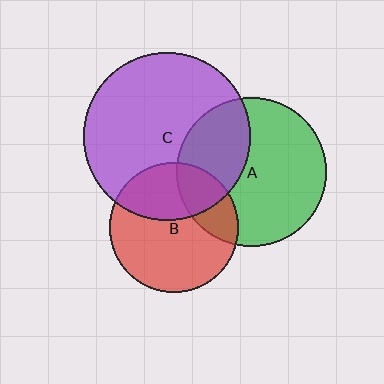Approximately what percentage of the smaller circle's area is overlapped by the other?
Approximately 25%.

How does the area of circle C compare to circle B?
Approximately 1.7 times.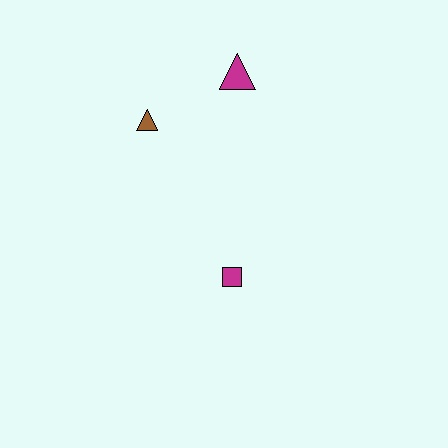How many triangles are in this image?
There are 2 triangles.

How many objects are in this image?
There are 3 objects.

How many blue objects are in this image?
There are no blue objects.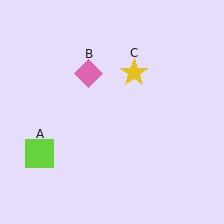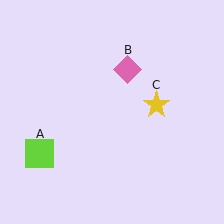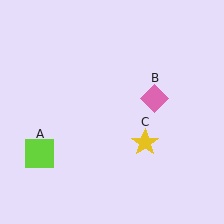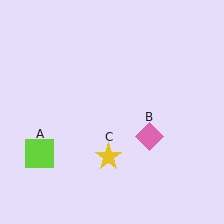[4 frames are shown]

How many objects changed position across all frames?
2 objects changed position: pink diamond (object B), yellow star (object C).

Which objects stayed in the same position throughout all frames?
Lime square (object A) remained stationary.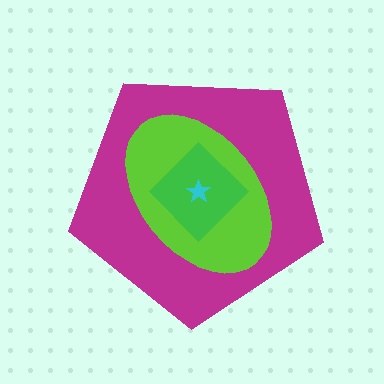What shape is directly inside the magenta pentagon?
The lime ellipse.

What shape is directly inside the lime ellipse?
The green diamond.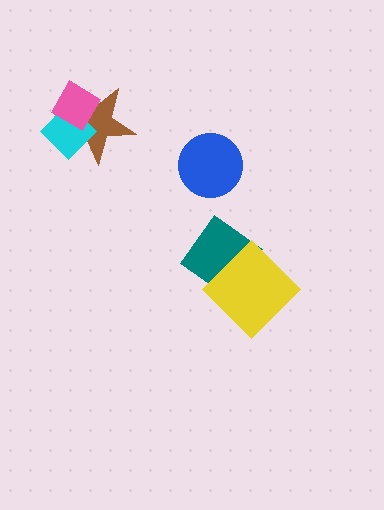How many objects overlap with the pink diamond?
2 objects overlap with the pink diamond.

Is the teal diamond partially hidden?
Yes, it is partially covered by another shape.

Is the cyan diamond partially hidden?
Yes, it is partially covered by another shape.